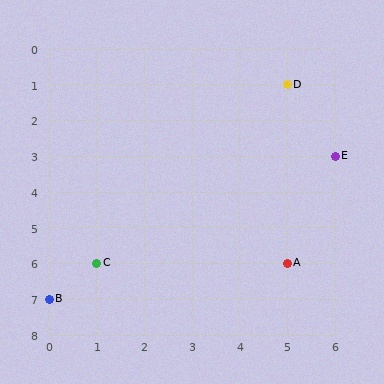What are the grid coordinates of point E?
Point E is at grid coordinates (6, 3).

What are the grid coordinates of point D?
Point D is at grid coordinates (5, 1).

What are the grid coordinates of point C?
Point C is at grid coordinates (1, 6).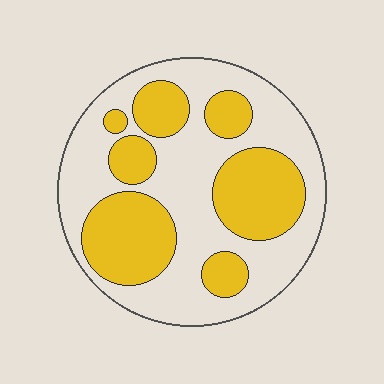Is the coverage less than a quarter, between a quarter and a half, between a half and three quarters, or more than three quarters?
Between a quarter and a half.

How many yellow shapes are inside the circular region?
7.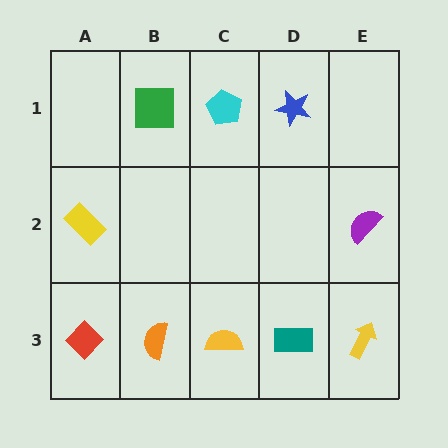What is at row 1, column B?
A green square.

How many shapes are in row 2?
2 shapes.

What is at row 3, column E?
A yellow arrow.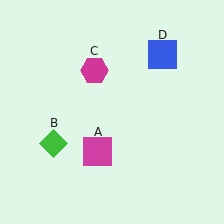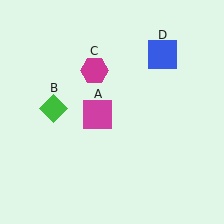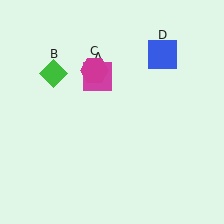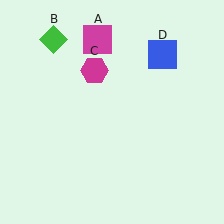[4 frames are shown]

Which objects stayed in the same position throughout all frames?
Magenta hexagon (object C) and blue square (object D) remained stationary.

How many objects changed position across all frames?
2 objects changed position: magenta square (object A), green diamond (object B).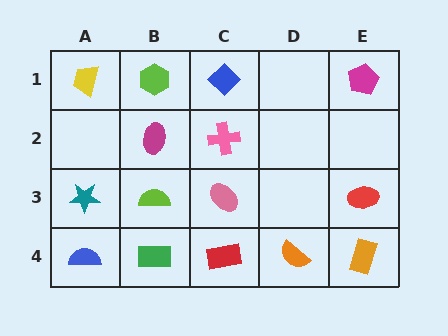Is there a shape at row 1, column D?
No, that cell is empty.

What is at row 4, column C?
A red rectangle.